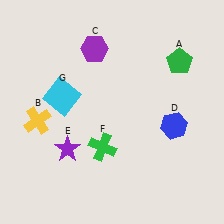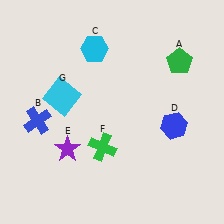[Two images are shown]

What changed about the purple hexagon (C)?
In Image 1, C is purple. In Image 2, it changed to cyan.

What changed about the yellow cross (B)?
In Image 1, B is yellow. In Image 2, it changed to blue.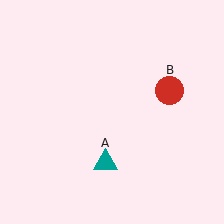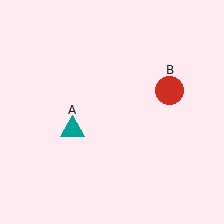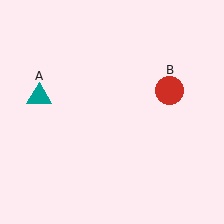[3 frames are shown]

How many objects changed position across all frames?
1 object changed position: teal triangle (object A).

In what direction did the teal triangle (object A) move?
The teal triangle (object A) moved up and to the left.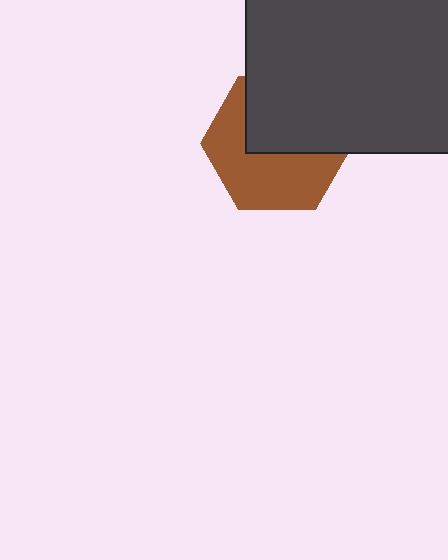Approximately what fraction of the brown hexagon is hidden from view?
Roughly 46% of the brown hexagon is hidden behind the dark gray rectangle.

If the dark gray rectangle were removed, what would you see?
You would see the complete brown hexagon.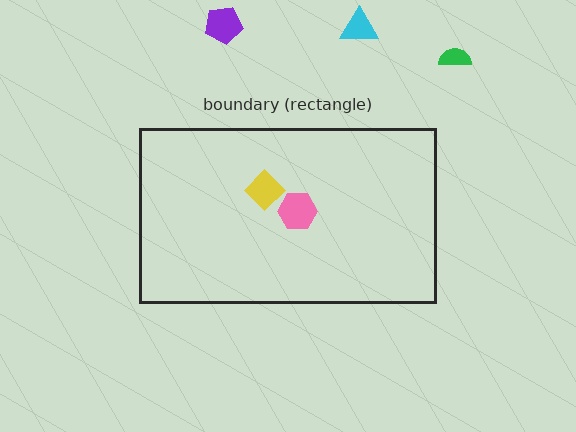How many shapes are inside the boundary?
2 inside, 3 outside.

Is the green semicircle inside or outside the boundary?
Outside.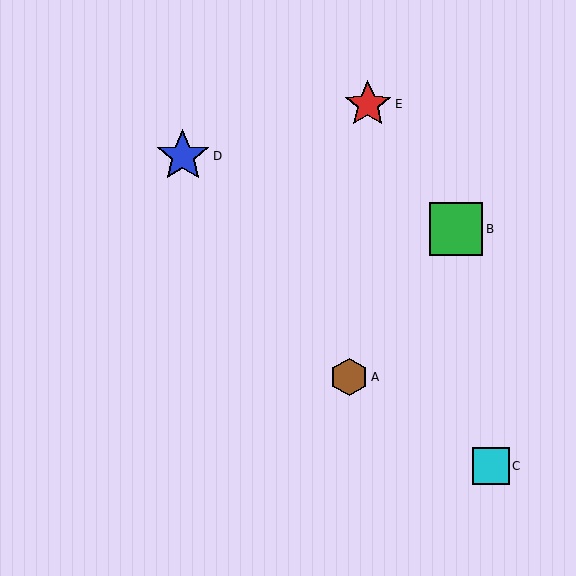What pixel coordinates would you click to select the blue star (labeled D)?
Click at (183, 156) to select the blue star D.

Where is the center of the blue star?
The center of the blue star is at (183, 156).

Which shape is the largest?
The blue star (labeled D) is the largest.